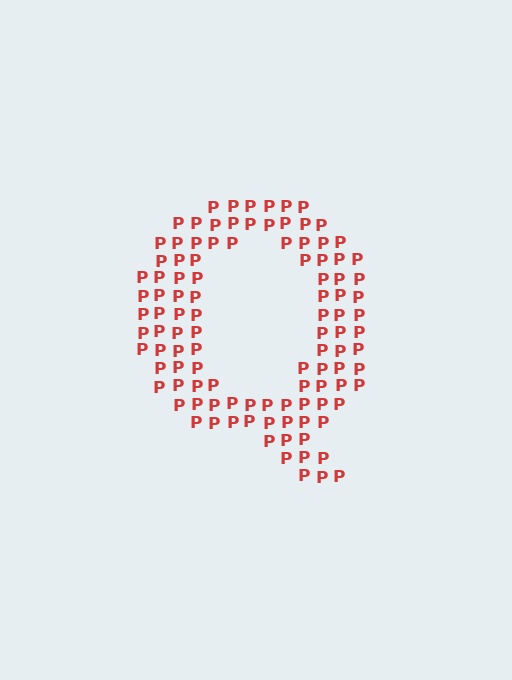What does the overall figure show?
The overall figure shows the letter Q.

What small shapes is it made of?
It is made of small letter P's.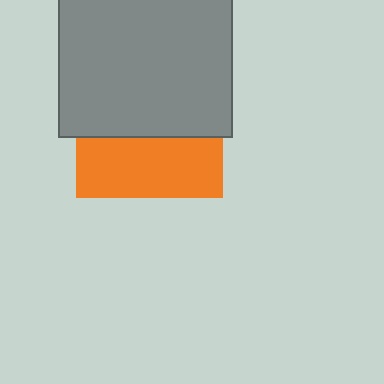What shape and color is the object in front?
The object in front is a gray square.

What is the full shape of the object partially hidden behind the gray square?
The partially hidden object is an orange square.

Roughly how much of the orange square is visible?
A small part of it is visible (roughly 41%).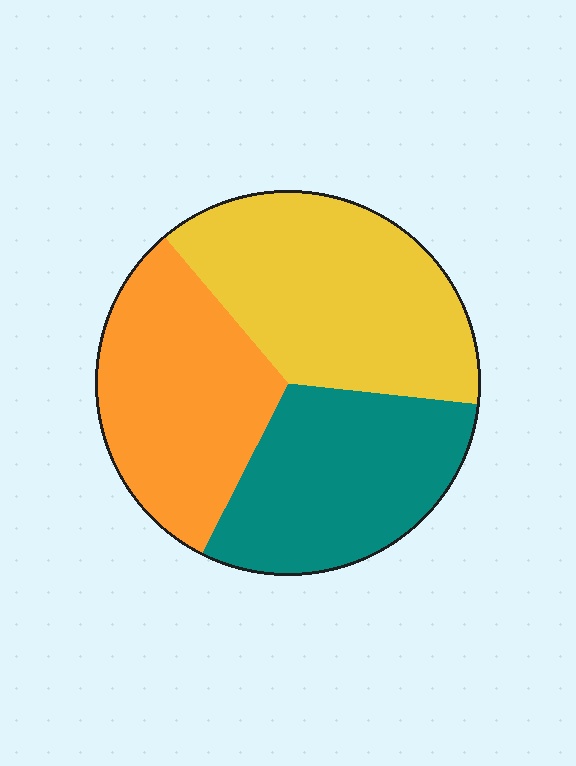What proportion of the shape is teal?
Teal takes up about one third (1/3) of the shape.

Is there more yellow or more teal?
Yellow.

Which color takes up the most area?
Yellow, at roughly 40%.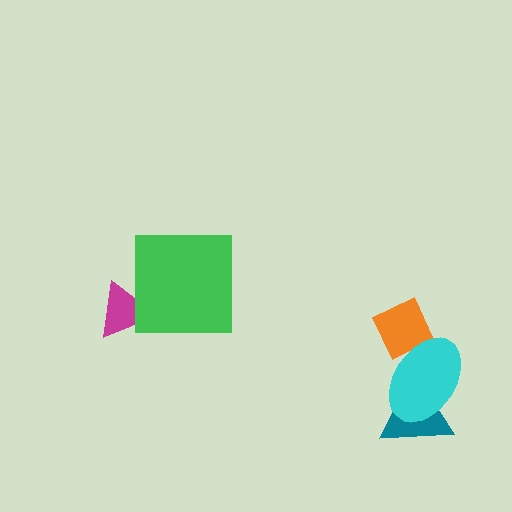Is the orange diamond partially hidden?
Yes, it is partially covered by another shape.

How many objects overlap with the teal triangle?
1 object overlaps with the teal triangle.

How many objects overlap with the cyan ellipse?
2 objects overlap with the cyan ellipse.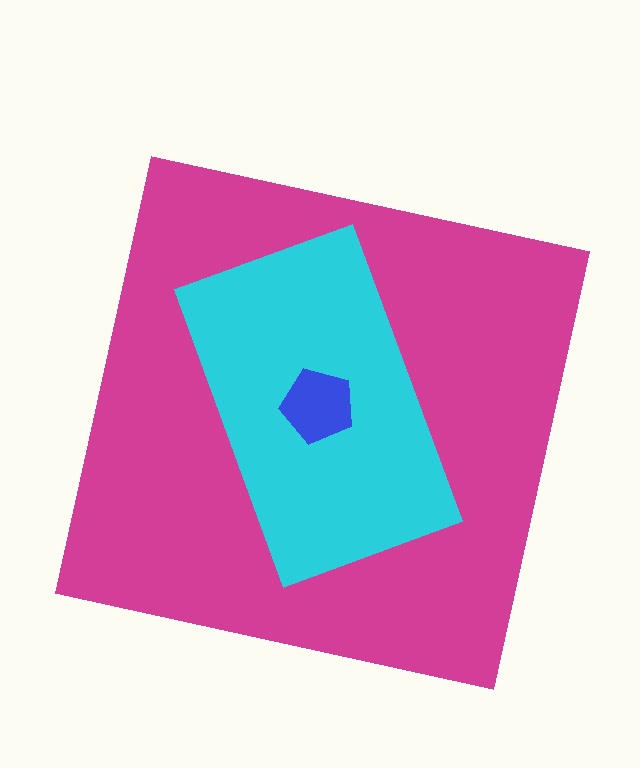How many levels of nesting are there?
3.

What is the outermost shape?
The magenta square.